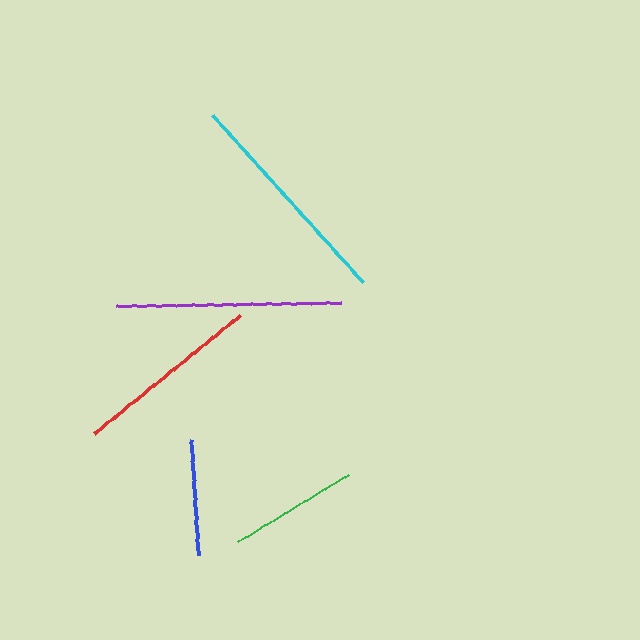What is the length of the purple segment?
The purple segment is approximately 224 pixels long.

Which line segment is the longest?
The cyan line is the longest at approximately 226 pixels.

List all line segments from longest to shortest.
From longest to shortest: cyan, purple, red, green, blue.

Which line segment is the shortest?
The blue line is the shortest at approximately 116 pixels.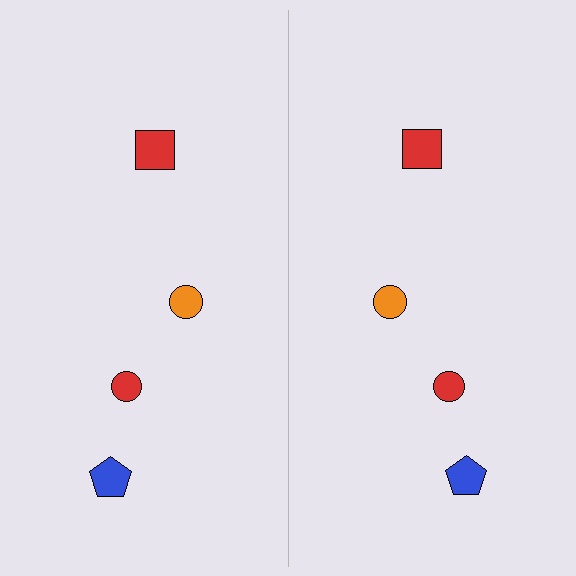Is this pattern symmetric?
Yes, this pattern has bilateral (reflection) symmetry.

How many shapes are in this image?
There are 8 shapes in this image.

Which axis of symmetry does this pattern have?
The pattern has a vertical axis of symmetry running through the center of the image.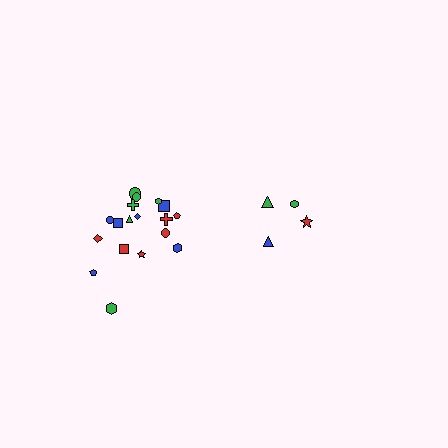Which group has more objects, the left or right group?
The left group.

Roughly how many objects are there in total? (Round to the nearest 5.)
Roughly 20 objects in total.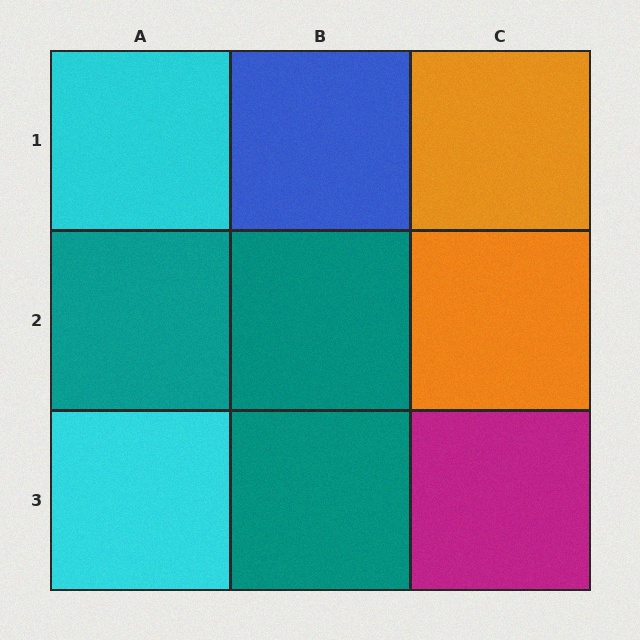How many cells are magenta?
1 cell is magenta.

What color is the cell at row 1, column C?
Orange.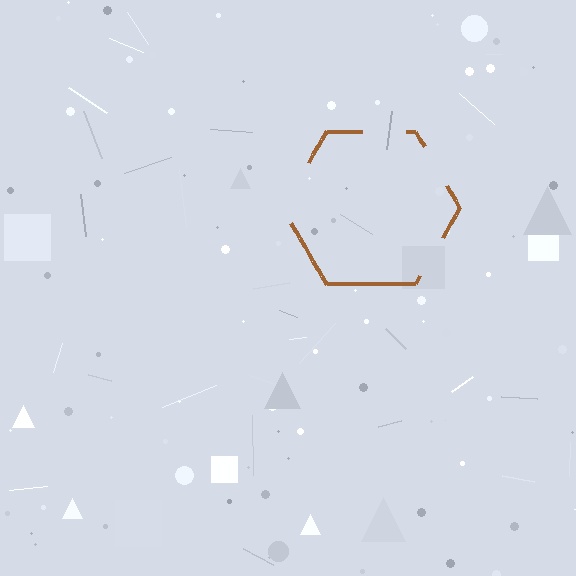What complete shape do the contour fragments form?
The contour fragments form a hexagon.